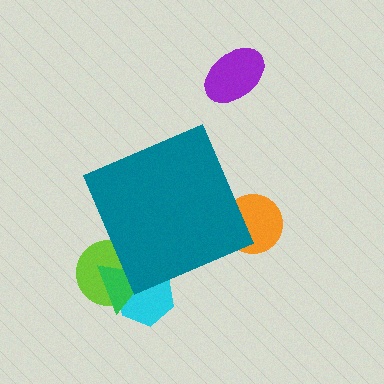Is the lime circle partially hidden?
Yes, the lime circle is partially hidden behind the teal diamond.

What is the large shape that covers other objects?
A teal diamond.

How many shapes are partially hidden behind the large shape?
4 shapes are partially hidden.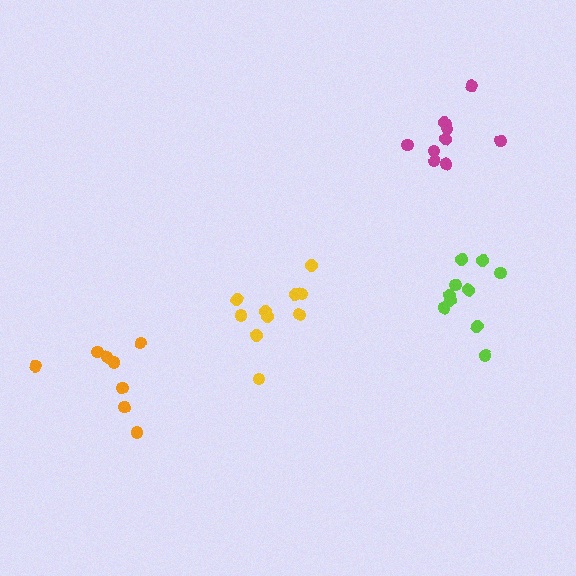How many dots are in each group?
Group 1: 8 dots, Group 2: 10 dots, Group 3: 10 dots, Group 4: 10 dots (38 total).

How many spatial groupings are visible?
There are 4 spatial groupings.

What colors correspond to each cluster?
The clusters are colored: orange, yellow, lime, magenta.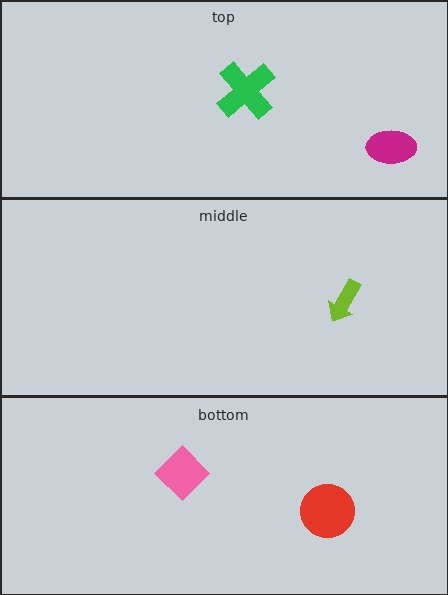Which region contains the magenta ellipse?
The top region.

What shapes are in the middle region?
The lime arrow.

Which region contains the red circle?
The bottom region.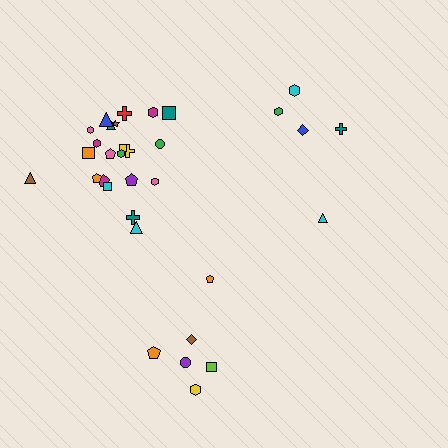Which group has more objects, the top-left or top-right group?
The top-left group.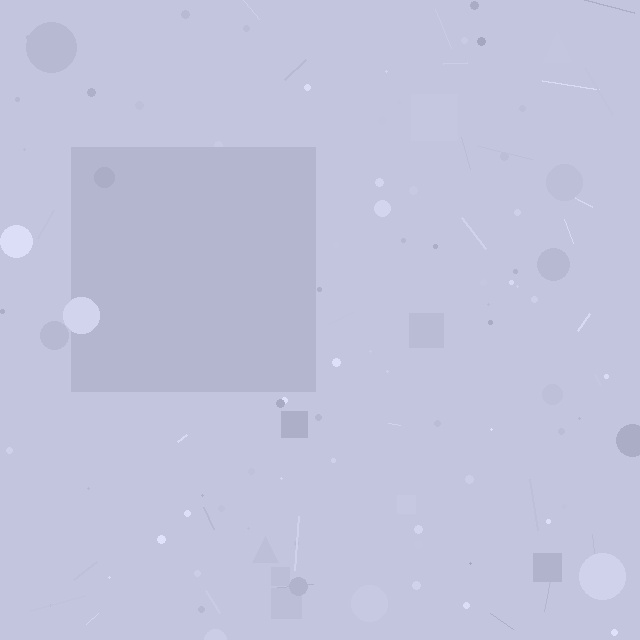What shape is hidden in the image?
A square is hidden in the image.